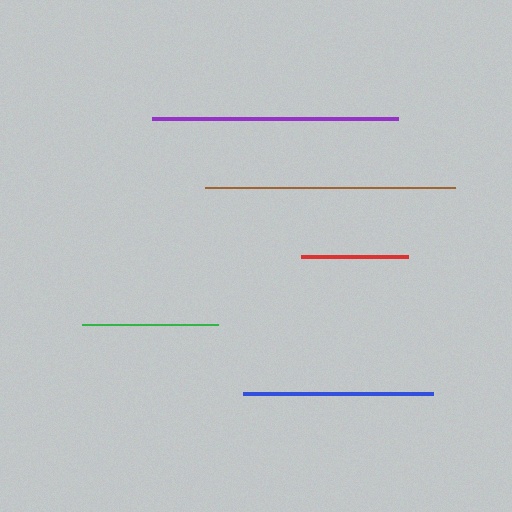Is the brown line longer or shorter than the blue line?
The brown line is longer than the blue line.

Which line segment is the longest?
The brown line is the longest at approximately 249 pixels.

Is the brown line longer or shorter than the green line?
The brown line is longer than the green line.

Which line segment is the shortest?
The red line is the shortest at approximately 107 pixels.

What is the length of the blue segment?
The blue segment is approximately 191 pixels long.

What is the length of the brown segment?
The brown segment is approximately 249 pixels long.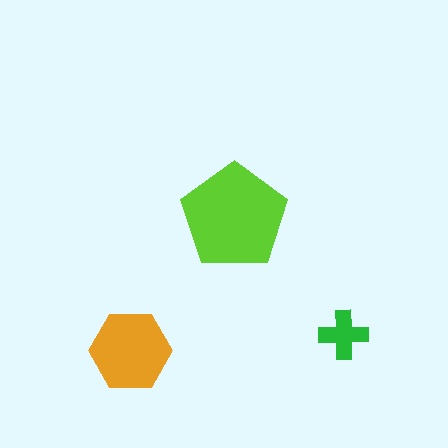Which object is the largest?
The lime pentagon.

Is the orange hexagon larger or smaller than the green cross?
Larger.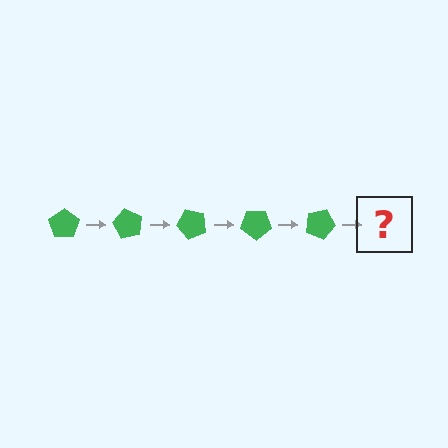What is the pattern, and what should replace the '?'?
The pattern is that the pentagon rotates 60 degrees each step. The '?' should be a green pentagon rotated 300 degrees.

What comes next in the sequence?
The next element should be a green pentagon rotated 300 degrees.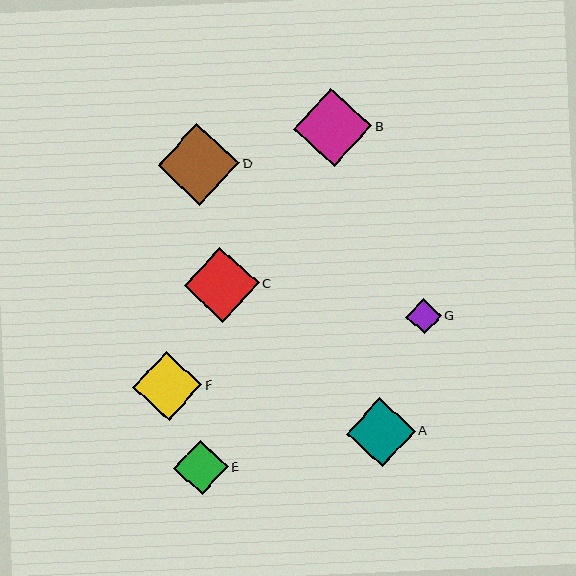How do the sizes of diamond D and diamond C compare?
Diamond D and diamond C are approximately the same size.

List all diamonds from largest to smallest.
From largest to smallest: D, B, C, A, F, E, G.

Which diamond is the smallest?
Diamond G is the smallest with a size of approximately 35 pixels.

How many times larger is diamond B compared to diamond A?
Diamond B is approximately 1.1 times the size of diamond A.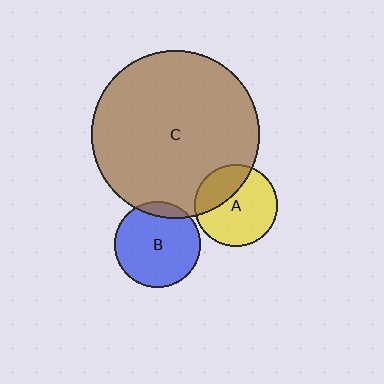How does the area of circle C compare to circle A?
Approximately 4.2 times.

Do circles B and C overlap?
Yes.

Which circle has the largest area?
Circle C (brown).